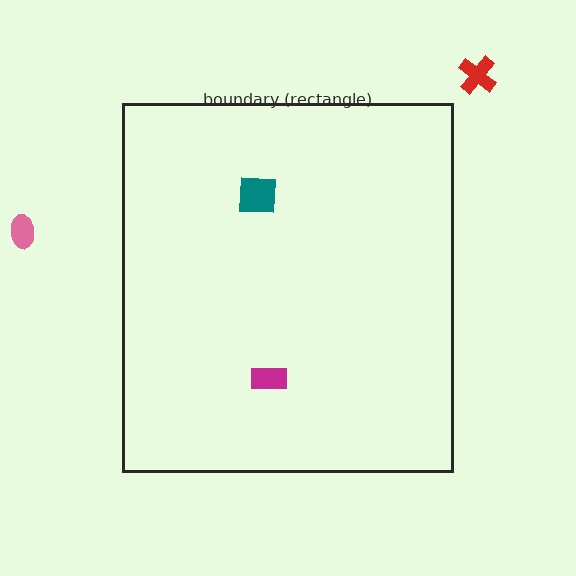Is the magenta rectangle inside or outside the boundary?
Inside.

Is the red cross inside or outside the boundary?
Outside.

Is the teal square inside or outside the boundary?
Inside.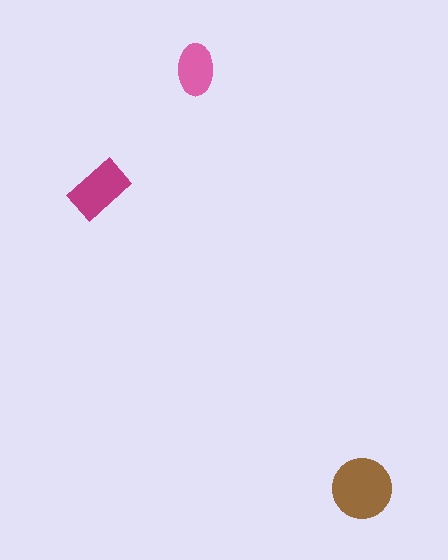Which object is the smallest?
The pink ellipse.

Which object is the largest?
The brown circle.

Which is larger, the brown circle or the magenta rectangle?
The brown circle.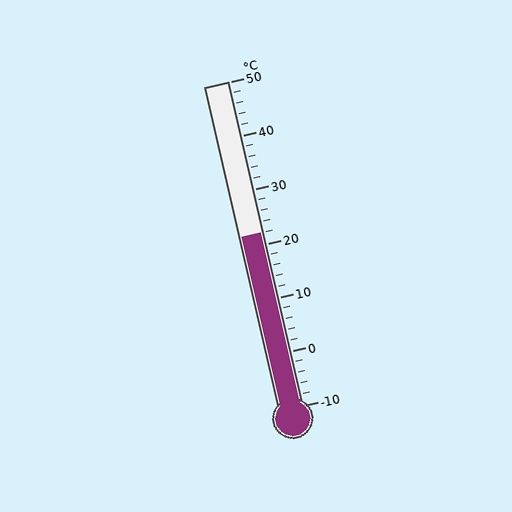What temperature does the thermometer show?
The thermometer shows approximately 22°C.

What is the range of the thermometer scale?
The thermometer scale ranges from -10°C to 50°C.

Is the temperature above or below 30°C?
The temperature is below 30°C.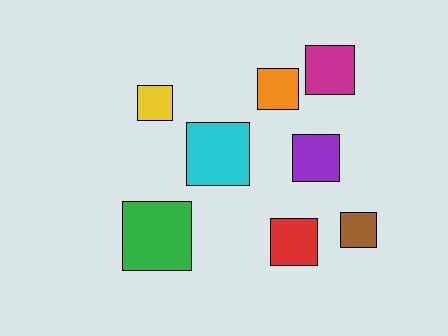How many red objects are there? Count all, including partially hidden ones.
There is 1 red object.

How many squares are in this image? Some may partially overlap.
There are 8 squares.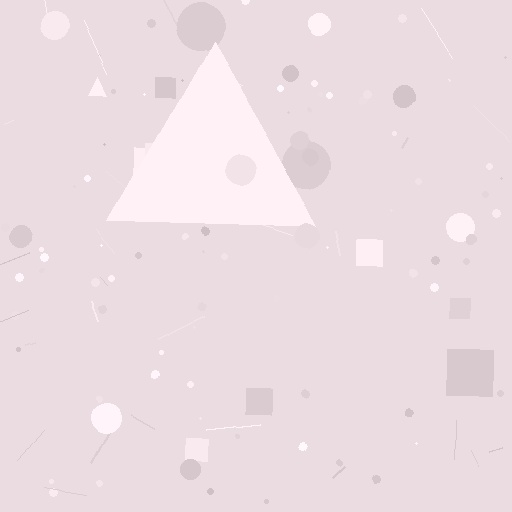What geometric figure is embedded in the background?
A triangle is embedded in the background.